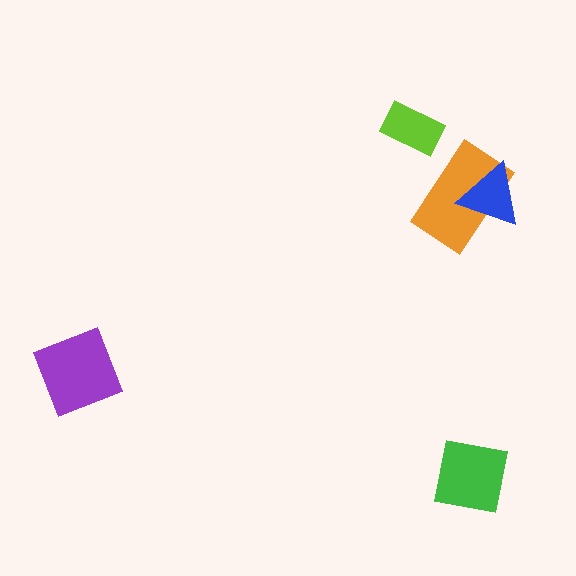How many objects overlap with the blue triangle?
1 object overlaps with the blue triangle.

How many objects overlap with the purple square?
0 objects overlap with the purple square.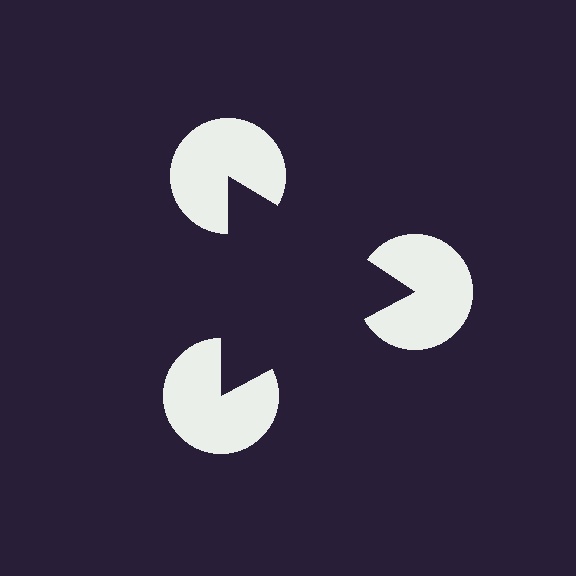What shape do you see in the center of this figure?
An illusory triangle — its edges are inferred from the aligned wedge cuts in the pac-man discs, not physically drawn.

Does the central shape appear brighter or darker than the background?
It typically appears slightly darker than the background, even though no actual brightness change is drawn.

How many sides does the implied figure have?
3 sides.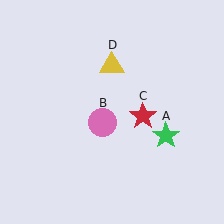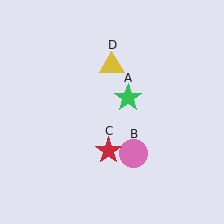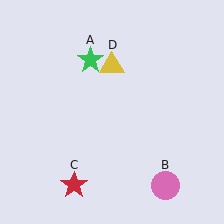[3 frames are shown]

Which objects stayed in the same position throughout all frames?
Yellow triangle (object D) remained stationary.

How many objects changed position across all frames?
3 objects changed position: green star (object A), pink circle (object B), red star (object C).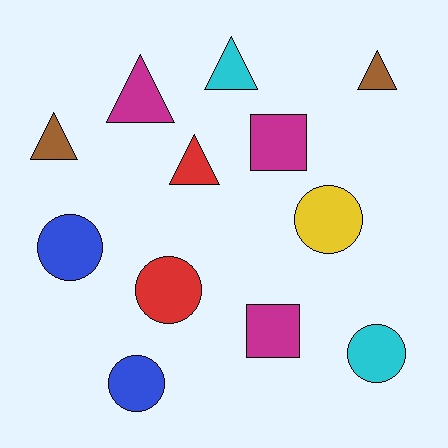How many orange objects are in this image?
There are no orange objects.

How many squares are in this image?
There are 2 squares.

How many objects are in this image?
There are 12 objects.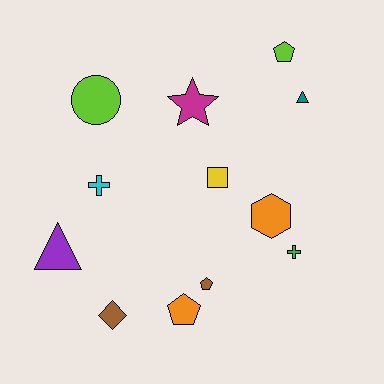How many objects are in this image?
There are 12 objects.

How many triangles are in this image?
There are 2 triangles.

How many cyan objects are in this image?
There is 1 cyan object.